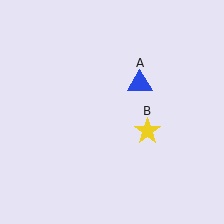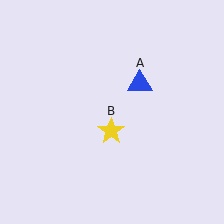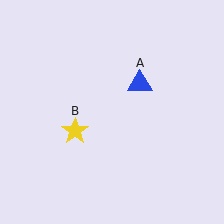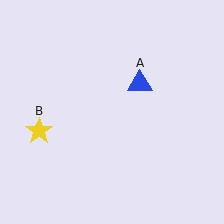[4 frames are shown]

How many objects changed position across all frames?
1 object changed position: yellow star (object B).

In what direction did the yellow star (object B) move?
The yellow star (object B) moved left.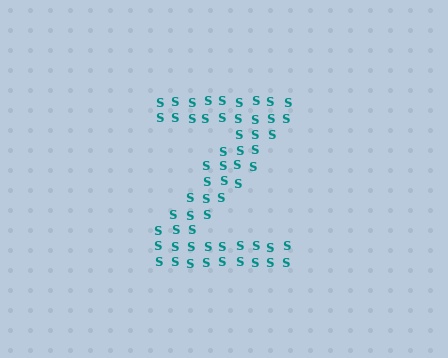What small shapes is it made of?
It is made of small letter S's.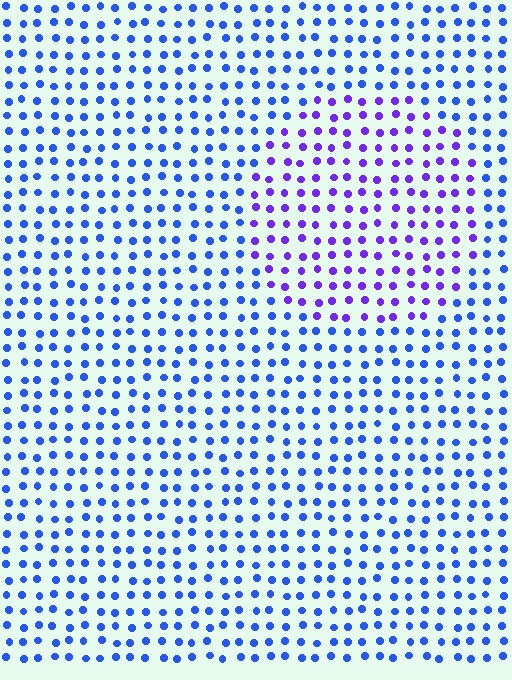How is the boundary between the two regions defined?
The boundary is defined purely by a slight shift in hue (about 39 degrees). Spacing, size, and orientation are identical on both sides.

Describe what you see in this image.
The image is filled with small blue elements in a uniform arrangement. A circle-shaped region is visible where the elements are tinted to a slightly different hue, forming a subtle color boundary.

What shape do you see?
I see a circle.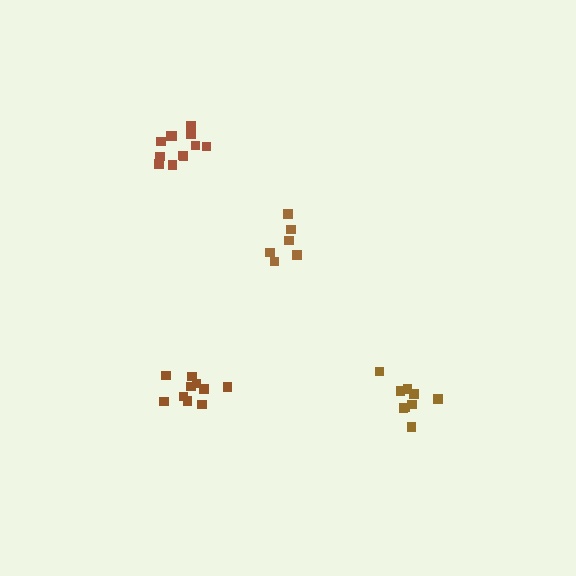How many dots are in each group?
Group 1: 10 dots, Group 2: 12 dots, Group 3: 9 dots, Group 4: 6 dots (37 total).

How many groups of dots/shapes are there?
There are 4 groups.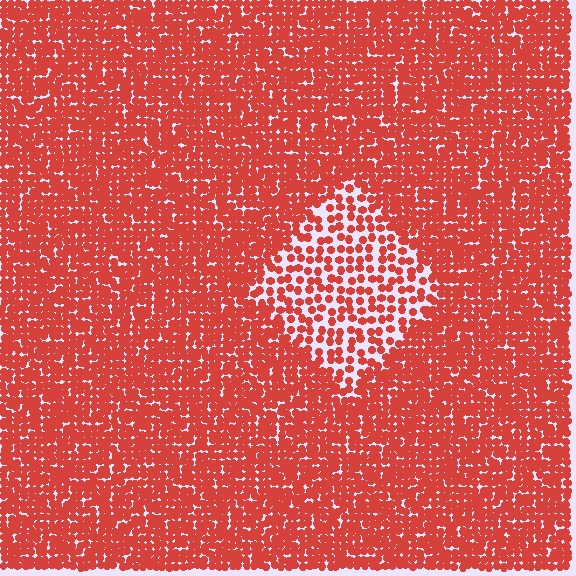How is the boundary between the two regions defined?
The boundary is defined by a change in element density (approximately 2.1x ratio). All elements are the same color, size, and shape.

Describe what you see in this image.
The image contains small red elements arranged at two different densities. A diamond-shaped region is visible where the elements are less densely packed than the surrounding area.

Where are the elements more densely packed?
The elements are more densely packed outside the diamond boundary.